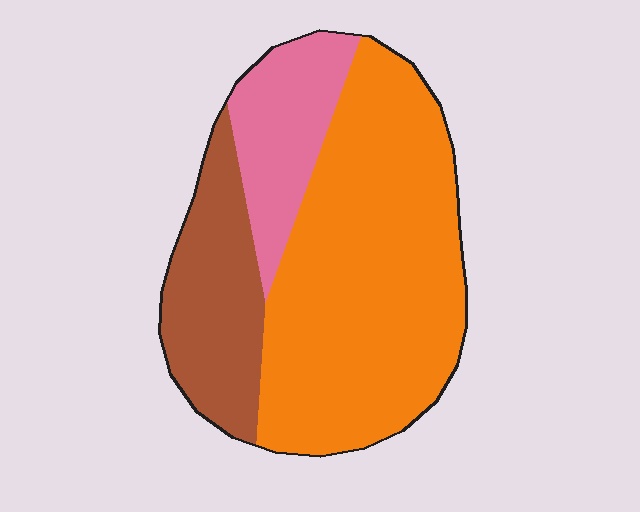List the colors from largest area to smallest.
From largest to smallest: orange, brown, pink.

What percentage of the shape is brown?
Brown covers roughly 20% of the shape.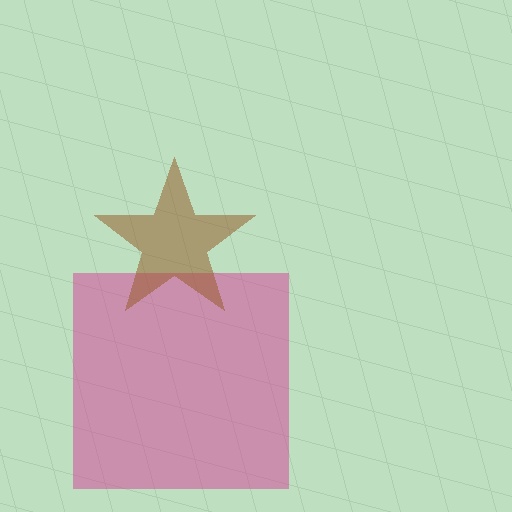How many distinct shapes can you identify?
There are 2 distinct shapes: a magenta square, a brown star.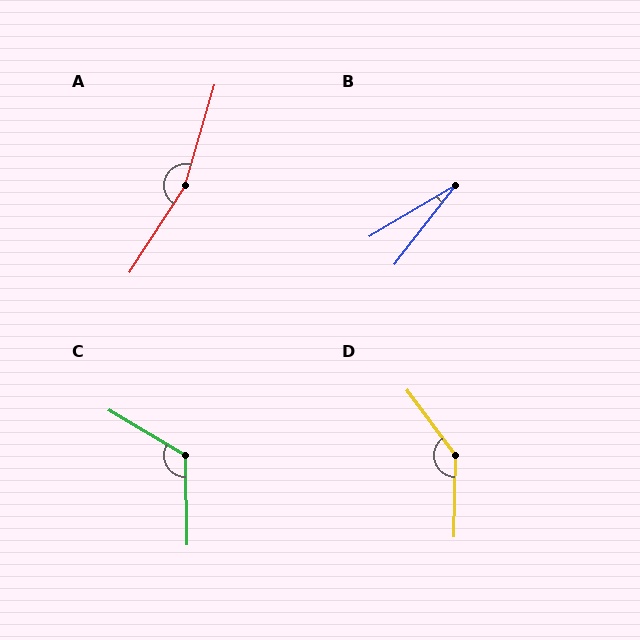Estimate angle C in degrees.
Approximately 122 degrees.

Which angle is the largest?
A, at approximately 164 degrees.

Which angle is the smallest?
B, at approximately 22 degrees.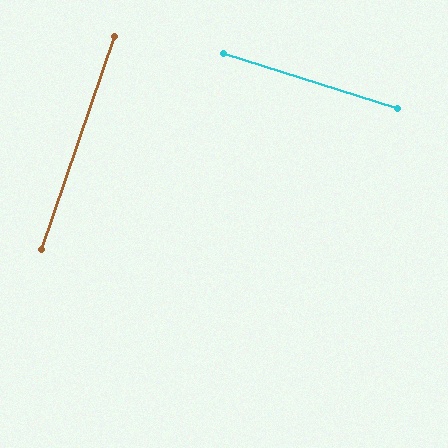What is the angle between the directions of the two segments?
Approximately 89 degrees.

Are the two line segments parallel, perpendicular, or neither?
Perpendicular — they meet at approximately 89°.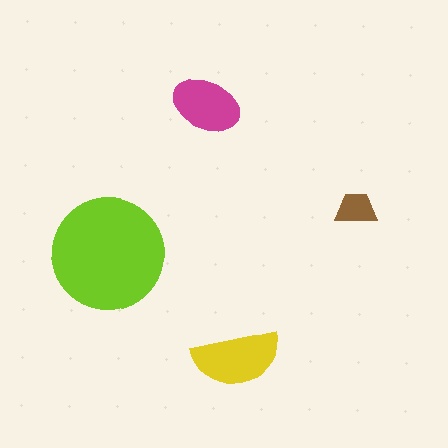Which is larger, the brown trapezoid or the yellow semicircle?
The yellow semicircle.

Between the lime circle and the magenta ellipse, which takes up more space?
The lime circle.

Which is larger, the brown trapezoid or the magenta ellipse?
The magenta ellipse.